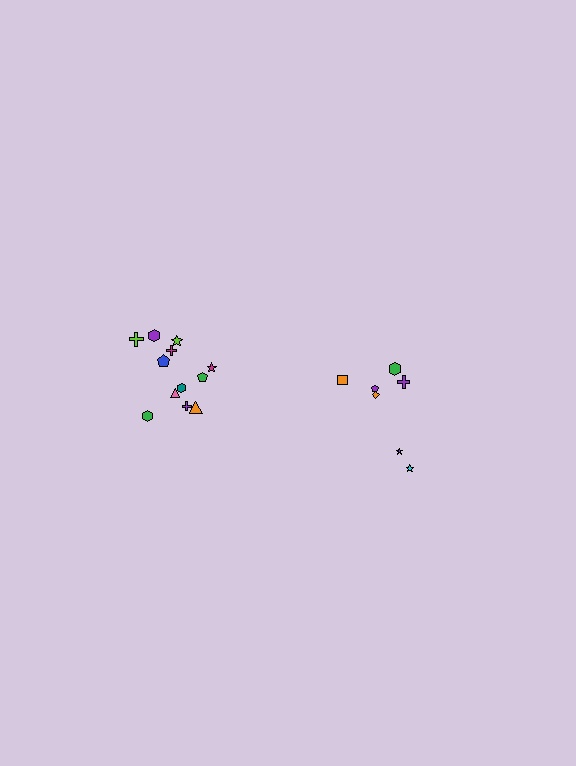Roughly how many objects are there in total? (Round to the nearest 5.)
Roughly 20 objects in total.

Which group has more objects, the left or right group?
The left group.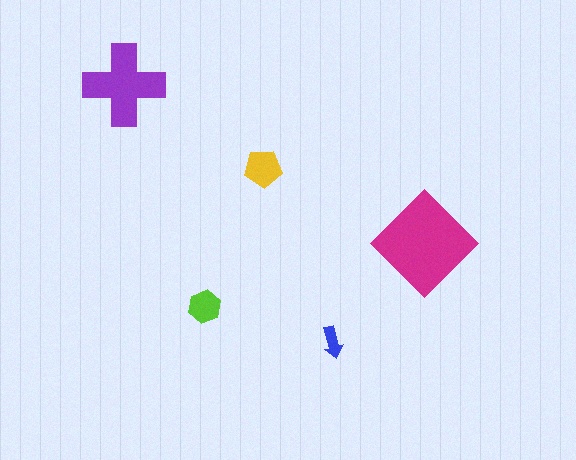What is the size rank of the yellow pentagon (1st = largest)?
3rd.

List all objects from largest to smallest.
The magenta diamond, the purple cross, the yellow pentagon, the lime hexagon, the blue arrow.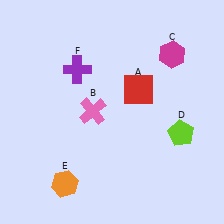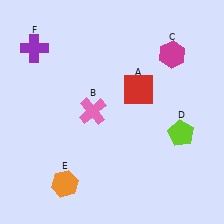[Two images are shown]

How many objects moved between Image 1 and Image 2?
1 object moved between the two images.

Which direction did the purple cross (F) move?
The purple cross (F) moved left.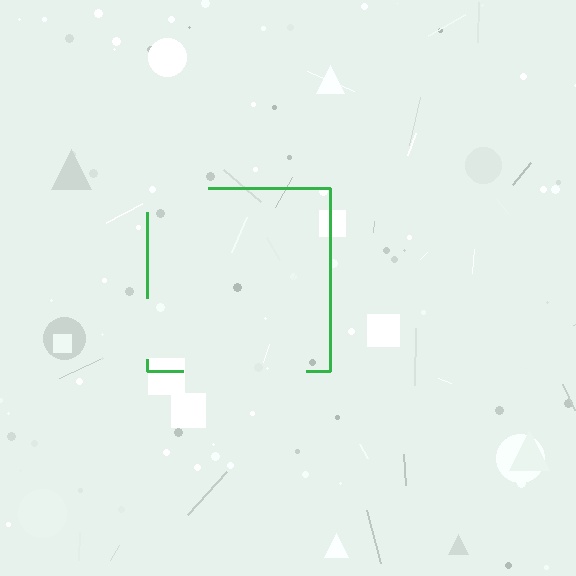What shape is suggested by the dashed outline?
The dashed outline suggests a square.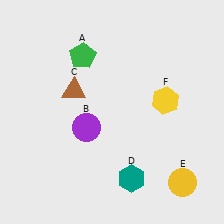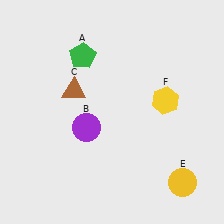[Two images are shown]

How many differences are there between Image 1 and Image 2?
There is 1 difference between the two images.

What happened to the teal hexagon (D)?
The teal hexagon (D) was removed in Image 2. It was in the bottom-right area of Image 1.